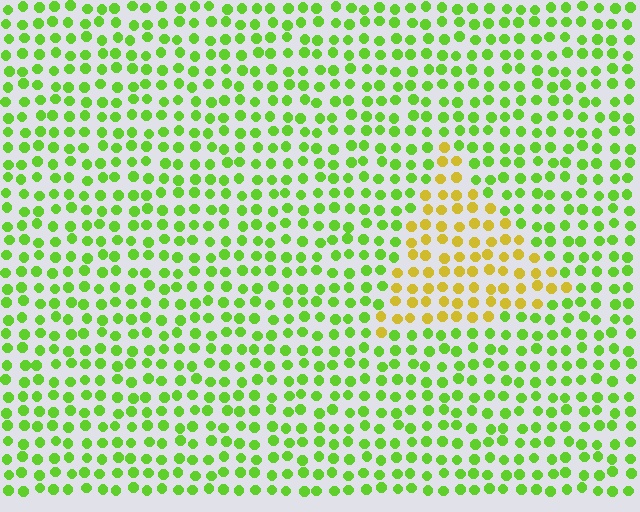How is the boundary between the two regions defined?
The boundary is defined purely by a slight shift in hue (about 49 degrees). Spacing, size, and orientation are identical on both sides.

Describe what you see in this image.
The image is filled with small lime elements in a uniform arrangement. A triangle-shaped region is visible where the elements are tinted to a slightly different hue, forming a subtle color boundary.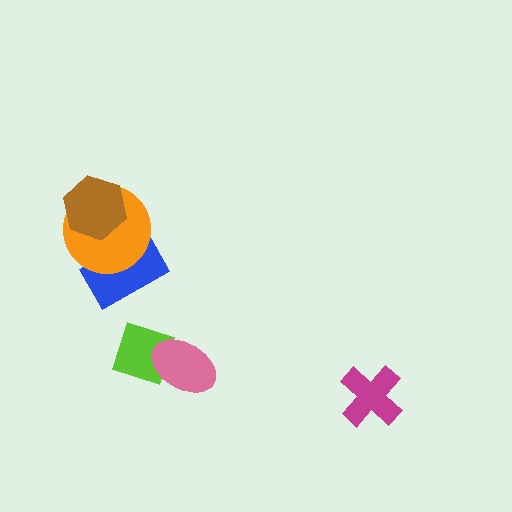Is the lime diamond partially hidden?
Yes, it is partially covered by another shape.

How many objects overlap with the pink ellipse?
1 object overlaps with the pink ellipse.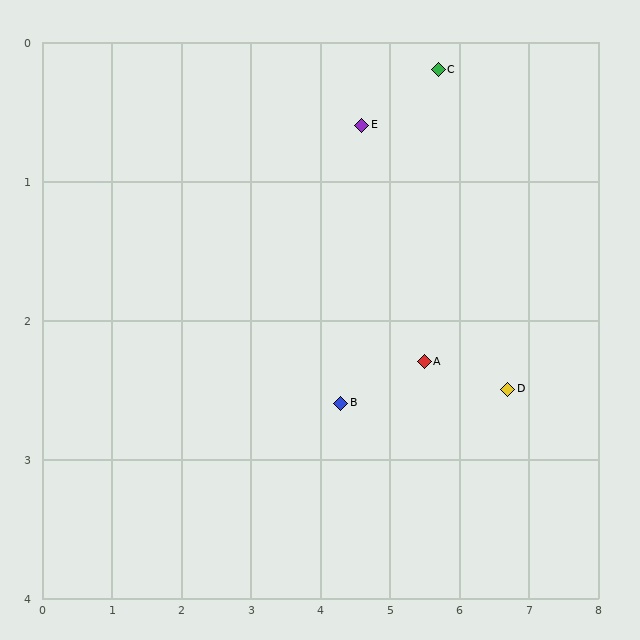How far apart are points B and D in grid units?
Points B and D are about 2.4 grid units apart.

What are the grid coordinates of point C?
Point C is at approximately (5.7, 0.2).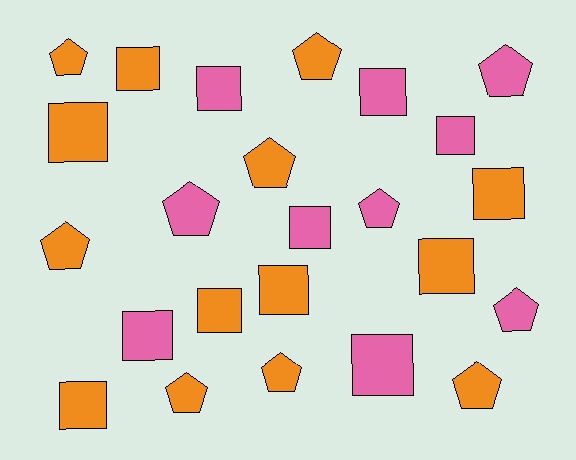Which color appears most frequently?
Orange, with 14 objects.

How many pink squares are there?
There are 6 pink squares.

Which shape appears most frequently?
Square, with 13 objects.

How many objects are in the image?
There are 24 objects.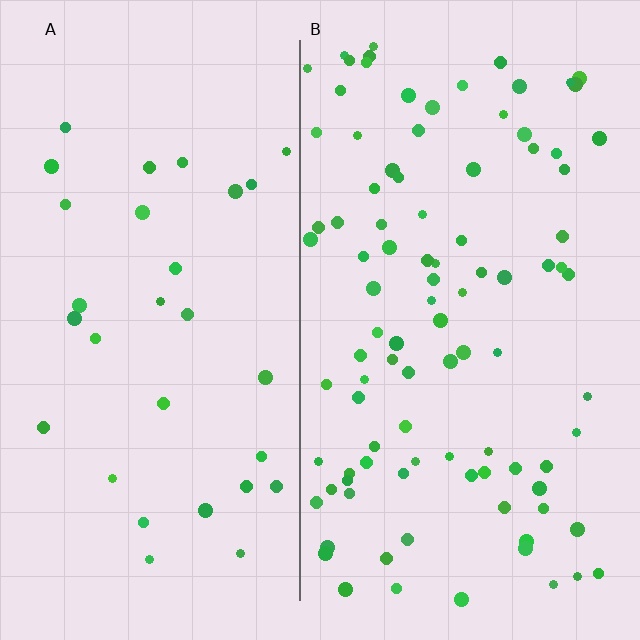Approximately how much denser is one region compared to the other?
Approximately 3.2× — region B over region A.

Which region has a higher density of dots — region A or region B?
B (the right).